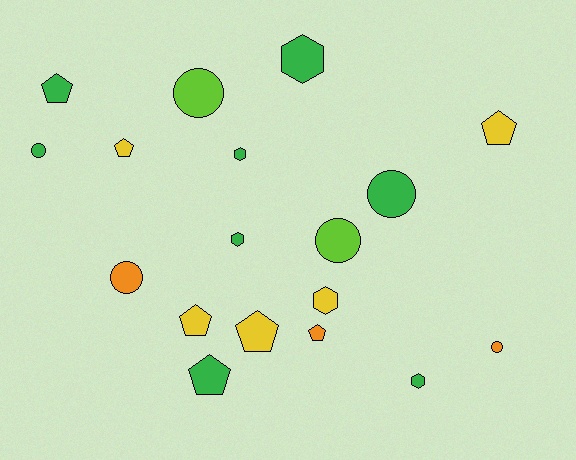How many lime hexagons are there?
There are no lime hexagons.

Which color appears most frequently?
Green, with 8 objects.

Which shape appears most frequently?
Pentagon, with 7 objects.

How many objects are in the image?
There are 18 objects.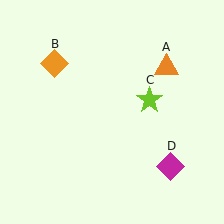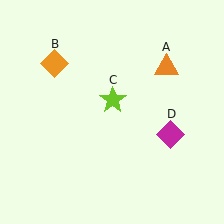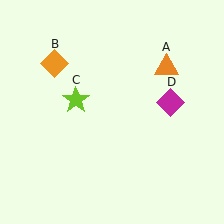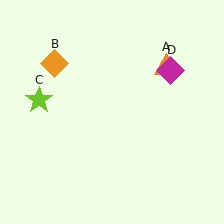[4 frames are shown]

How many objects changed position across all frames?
2 objects changed position: lime star (object C), magenta diamond (object D).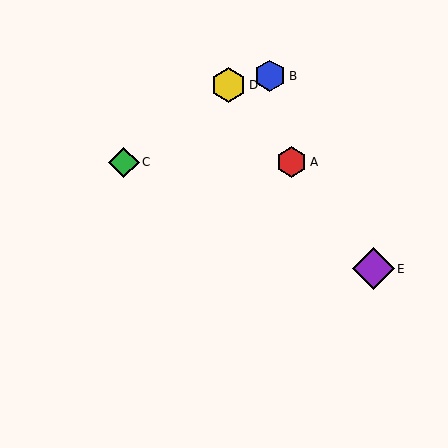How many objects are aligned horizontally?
2 objects (A, C) are aligned horizontally.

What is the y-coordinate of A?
Object A is at y≈162.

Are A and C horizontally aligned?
Yes, both are at y≈162.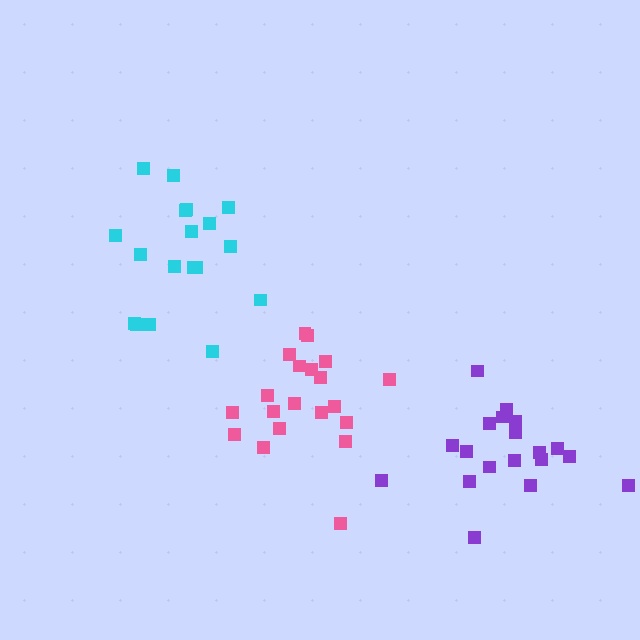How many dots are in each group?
Group 1: 19 dots, Group 2: 21 dots, Group 3: 18 dots (58 total).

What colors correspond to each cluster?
The clusters are colored: purple, pink, cyan.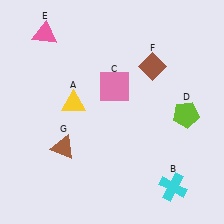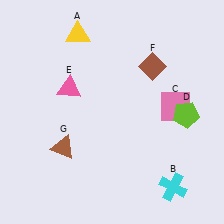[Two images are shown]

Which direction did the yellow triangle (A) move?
The yellow triangle (A) moved up.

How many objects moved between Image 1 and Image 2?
3 objects moved between the two images.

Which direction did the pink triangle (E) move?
The pink triangle (E) moved down.